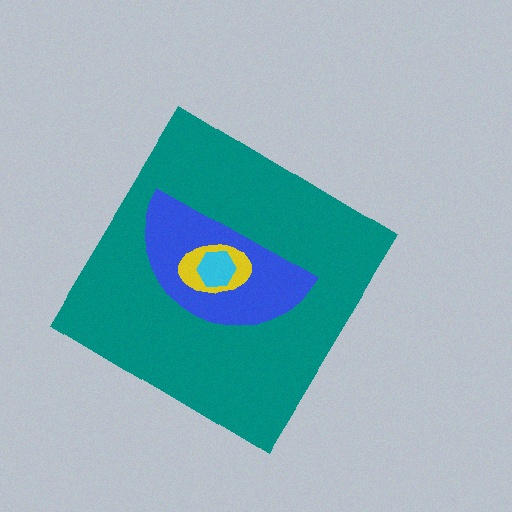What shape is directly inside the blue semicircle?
The yellow ellipse.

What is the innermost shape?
The cyan hexagon.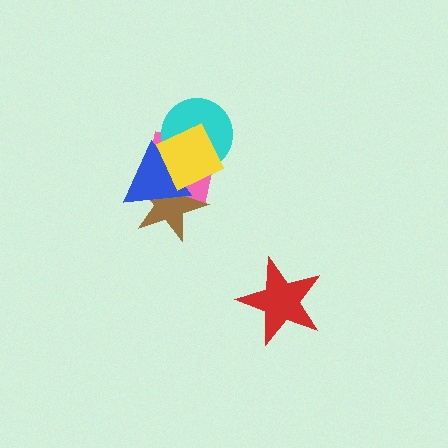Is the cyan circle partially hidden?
Yes, it is partially covered by another shape.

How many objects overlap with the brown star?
3 objects overlap with the brown star.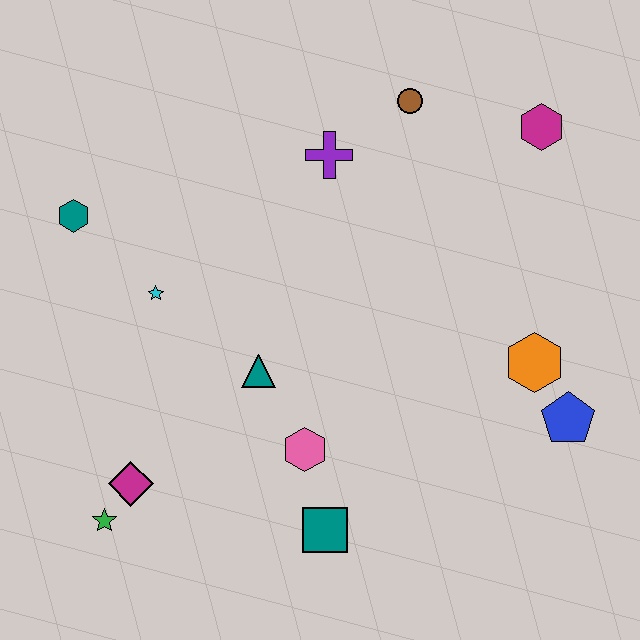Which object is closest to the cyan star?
The teal hexagon is closest to the cyan star.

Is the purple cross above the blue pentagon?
Yes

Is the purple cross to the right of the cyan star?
Yes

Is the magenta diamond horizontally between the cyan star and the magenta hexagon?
No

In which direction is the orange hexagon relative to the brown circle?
The orange hexagon is below the brown circle.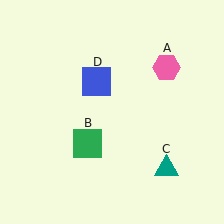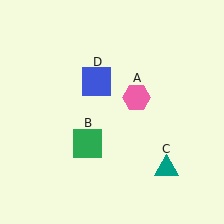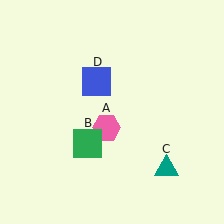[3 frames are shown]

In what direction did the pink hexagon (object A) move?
The pink hexagon (object A) moved down and to the left.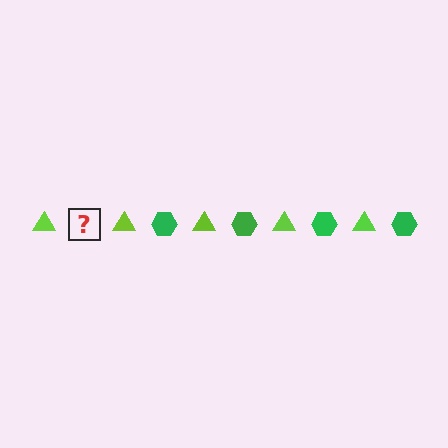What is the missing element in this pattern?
The missing element is a green hexagon.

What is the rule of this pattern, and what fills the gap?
The rule is that the pattern alternates between lime triangle and green hexagon. The gap should be filled with a green hexagon.